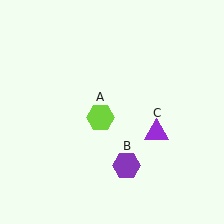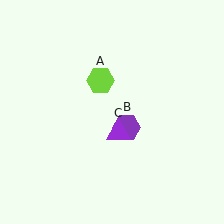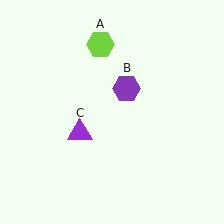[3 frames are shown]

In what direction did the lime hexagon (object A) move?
The lime hexagon (object A) moved up.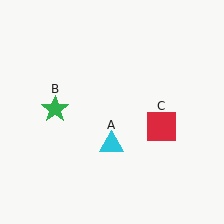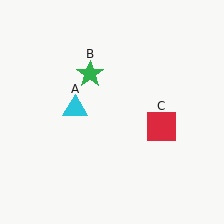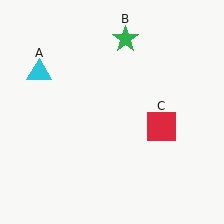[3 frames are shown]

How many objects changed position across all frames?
2 objects changed position: cyan triangle (object A), green star (object B).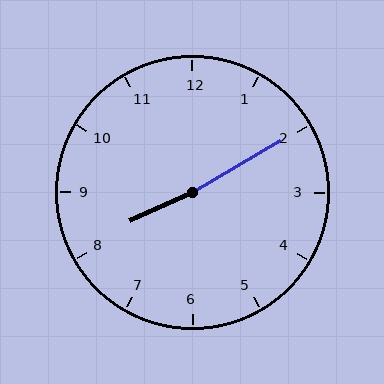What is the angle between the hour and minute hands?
Approximately 175 degrees.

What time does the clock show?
8:10.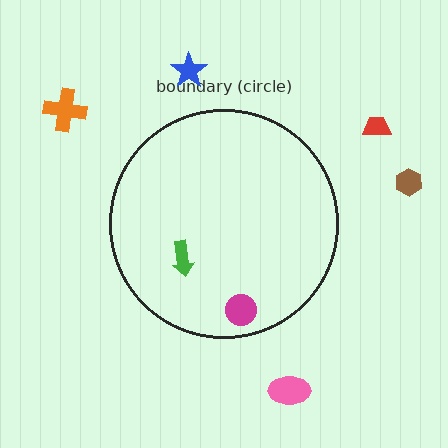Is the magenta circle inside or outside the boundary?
Inside.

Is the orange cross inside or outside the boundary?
Outside.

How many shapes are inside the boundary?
2 inside, 5 outside.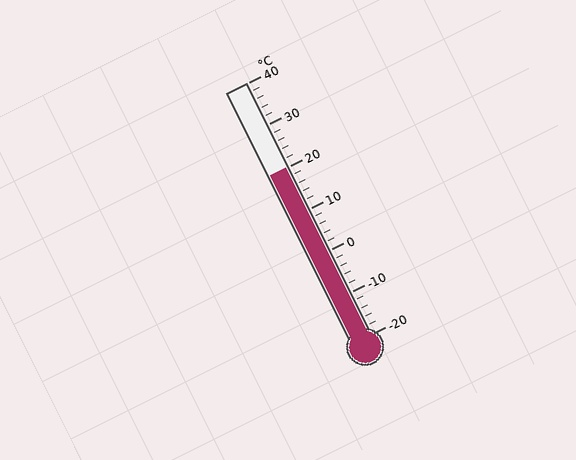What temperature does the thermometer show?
The thermometer shows approximately 20°C.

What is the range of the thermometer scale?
The thermometer scale ranges from -20°C to 40°C.